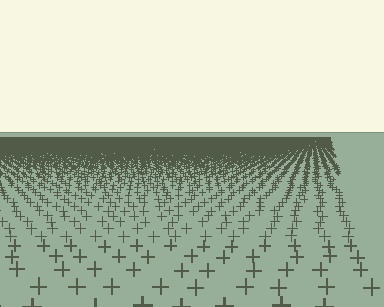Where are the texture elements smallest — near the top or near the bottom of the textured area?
Near the top.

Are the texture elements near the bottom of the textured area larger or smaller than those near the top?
Larger. Near the bottom, elements are closer to the viewer and appear at a bigger on-screen size.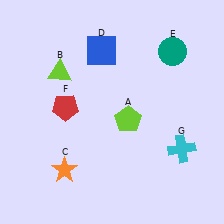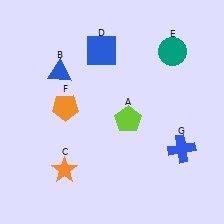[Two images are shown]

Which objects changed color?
B changed from lime to blue. F changed from red to orange. G changed from cyan to blue.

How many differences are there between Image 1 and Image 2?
There are 3 differences between the two images.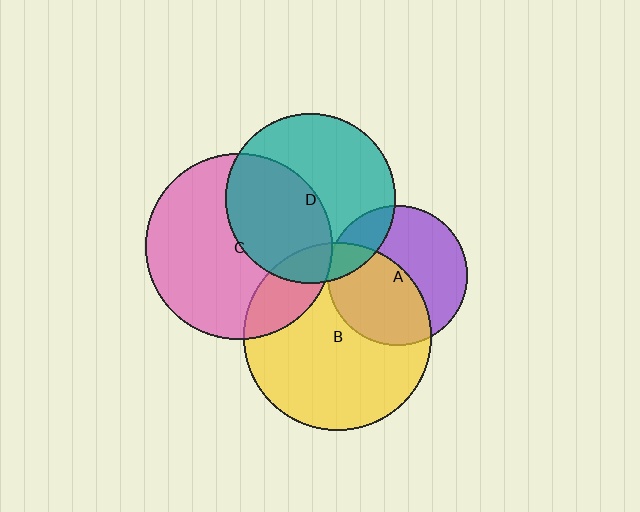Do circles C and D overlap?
Yes.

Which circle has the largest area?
Circle B (yellow).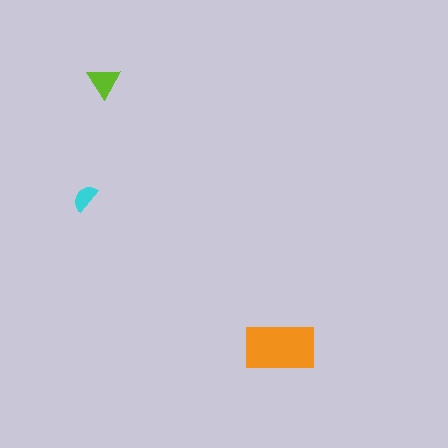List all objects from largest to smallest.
The orange rectangle, the lime triangle, the cyan semicircle.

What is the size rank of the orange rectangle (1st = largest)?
1st.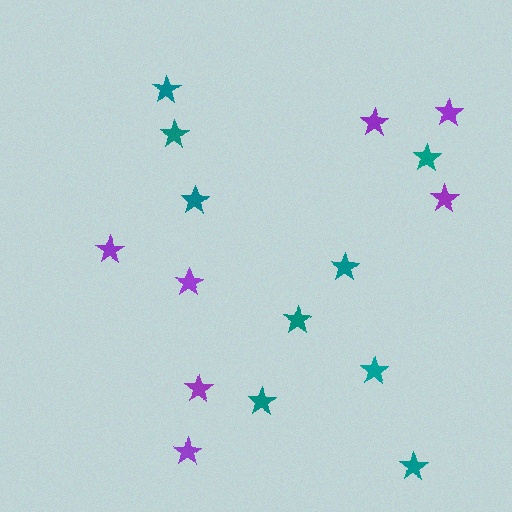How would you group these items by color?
There are 2 groups: one group of teal stars (9) and one group of purple stars (7).